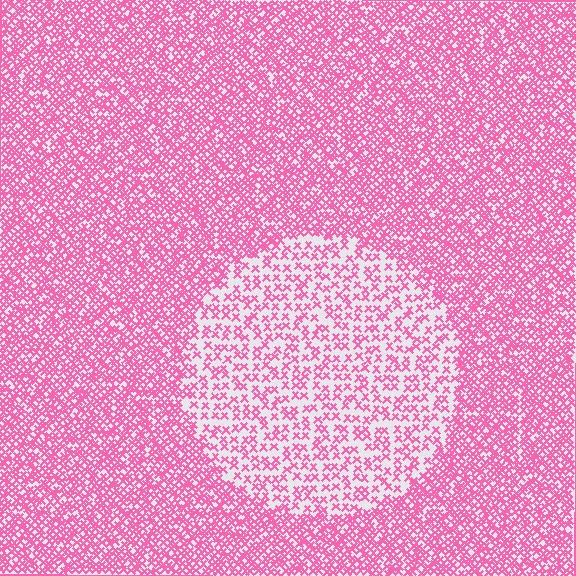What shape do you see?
I see a circle.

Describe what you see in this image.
The image contains small pink elements arranged at two different densities. A circle-shaped region is visible where the elements are less densely packed than the surrounding area.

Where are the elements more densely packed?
The elements are more densely packed outside the circle boundary.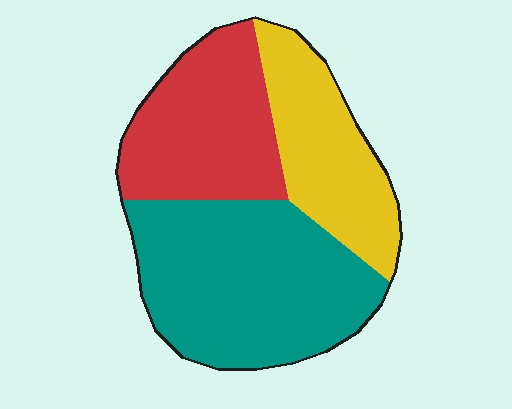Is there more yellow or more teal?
Teal.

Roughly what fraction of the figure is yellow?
Yellow covers 25% of the figure.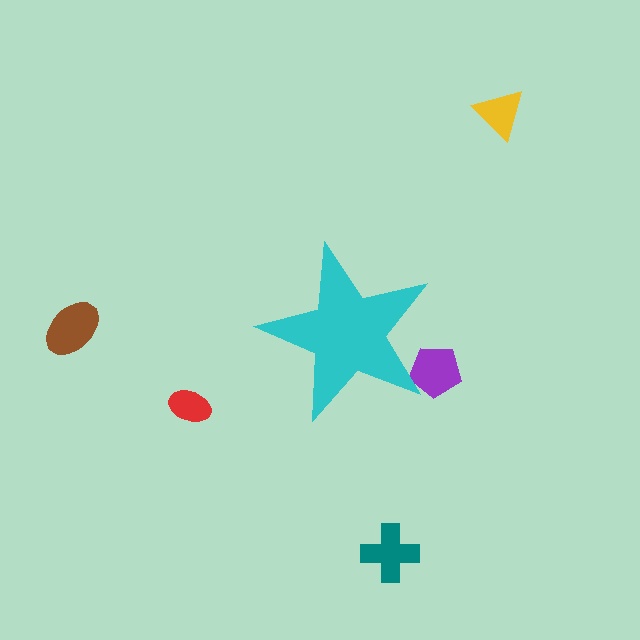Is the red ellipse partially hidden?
No, the red ellipse is fully visible.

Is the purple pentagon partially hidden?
Yes, the purple pentagon is partially hidden behind the cyan star.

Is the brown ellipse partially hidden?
No, the brown ellipse is fully visible.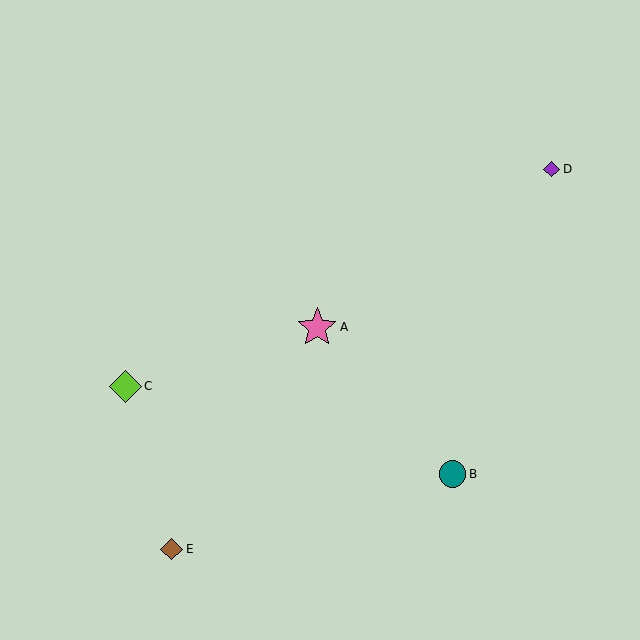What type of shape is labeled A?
Shape A is a pink star.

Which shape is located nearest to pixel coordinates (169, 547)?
The brown diamond (labeled E) at (172, 549) is nearest to that location.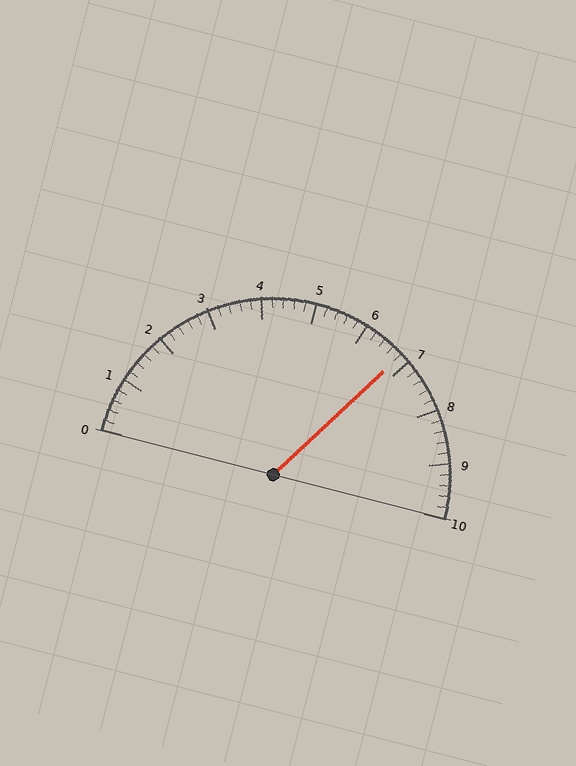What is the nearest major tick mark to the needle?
The nearest major tick mark is 7.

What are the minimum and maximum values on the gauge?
The gauge ranges from 0 to 10.